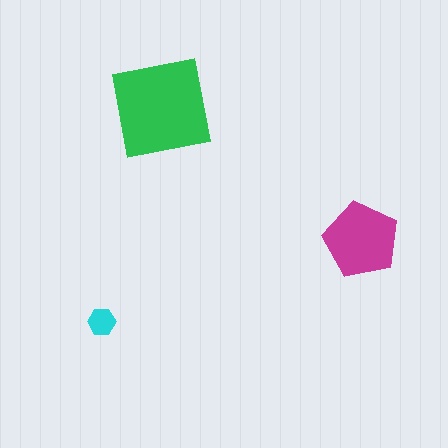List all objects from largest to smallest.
The green square, the magenta pentagon, the cyan hexagon.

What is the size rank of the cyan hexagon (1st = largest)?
3rd.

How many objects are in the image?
There are 3 objects in the image.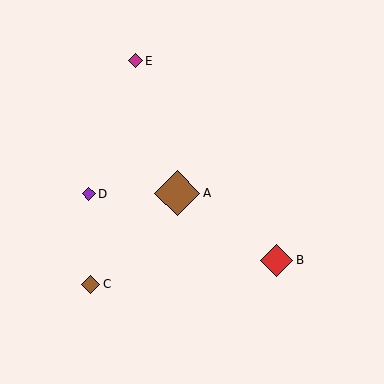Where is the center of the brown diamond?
The center of the brown diamond is at (91, 284).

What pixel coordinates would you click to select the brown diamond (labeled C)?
Click at (91, 284) to select the brown diamond C.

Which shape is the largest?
The brown diamond (labeled A) is the largest.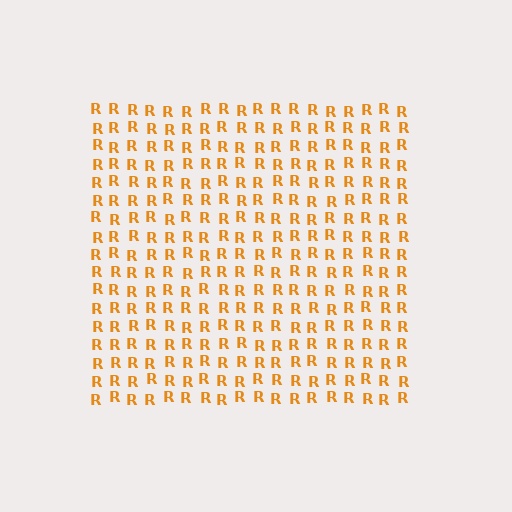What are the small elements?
The small elements are letter R's.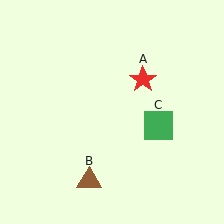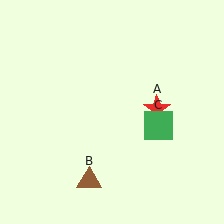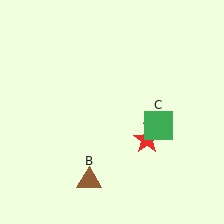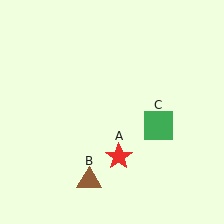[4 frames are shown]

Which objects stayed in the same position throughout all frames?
Brown triangle (object B) and green square (object C) remained stationary.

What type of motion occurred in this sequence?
The red star (object A) rotated clockwise around the center of the scene.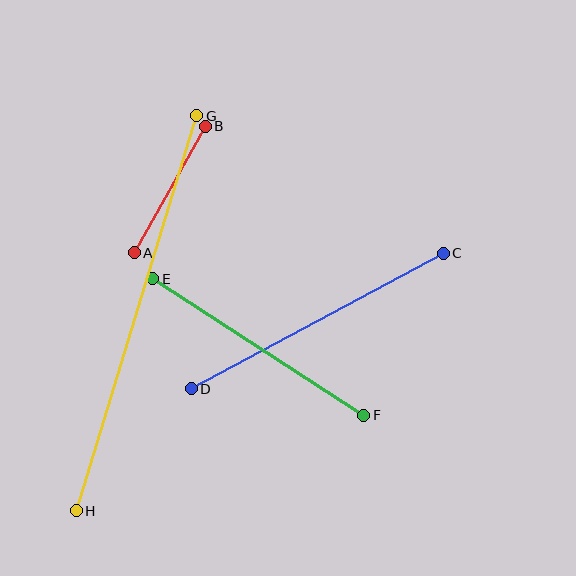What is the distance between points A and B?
The distance is approximately 145 pixels.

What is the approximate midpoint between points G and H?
The midpoint is at approximately (136, 313) pixels.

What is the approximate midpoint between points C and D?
The midpoint is at approximately (317, 321) pixels.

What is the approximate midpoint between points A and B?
The midpoint is at approximately (170, 190) pixels.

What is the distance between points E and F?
The distance is approximately 252 pixels.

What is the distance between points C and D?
The distance is approximately 286 pixels.